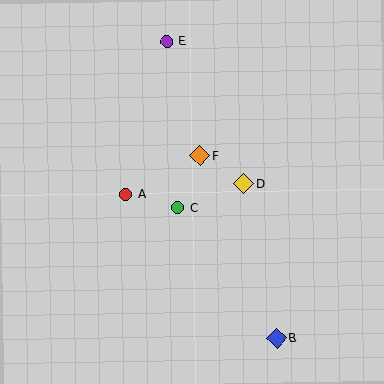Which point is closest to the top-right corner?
Point E is closest to the top-right corner.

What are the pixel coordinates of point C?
Point C is at (178, 208).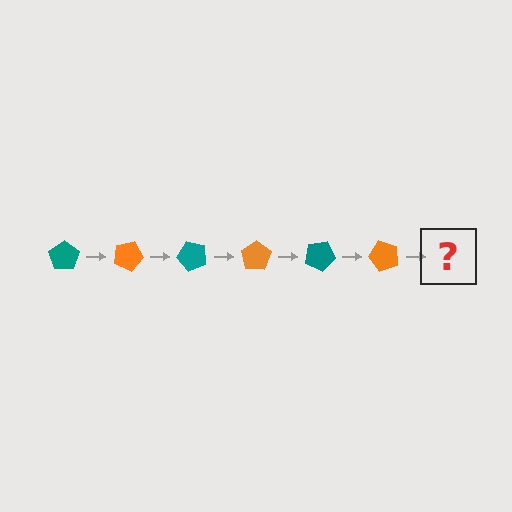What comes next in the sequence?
The next element should be a teal pentagon, rotated 150 degrees from the start.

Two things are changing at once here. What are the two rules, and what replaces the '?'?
The two rules are that it rotates 25 degrees each step and the color cycles through teal and orange. The '?' should be a teal pentagon, rotated 150 degrees from the start.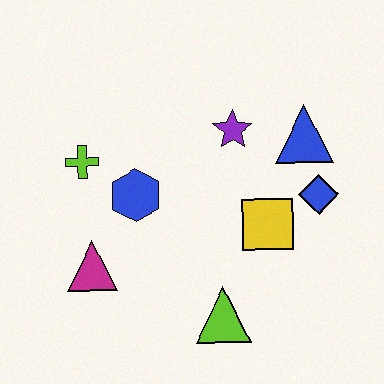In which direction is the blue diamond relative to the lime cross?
The blue diamond is to the right of the lime cross.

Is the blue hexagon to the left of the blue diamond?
Yes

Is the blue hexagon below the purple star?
Yes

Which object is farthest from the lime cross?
The blue diamond is farthest from the lime cross.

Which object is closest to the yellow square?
The blue diamond is closest to the yellow square.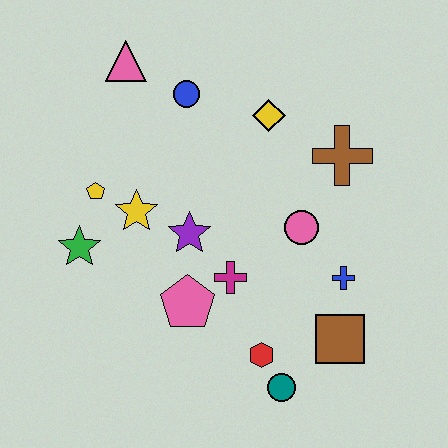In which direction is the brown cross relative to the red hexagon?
The brown cross is above the red hexagon.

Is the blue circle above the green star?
Yes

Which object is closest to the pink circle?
The blue cross is closest to the pink circle.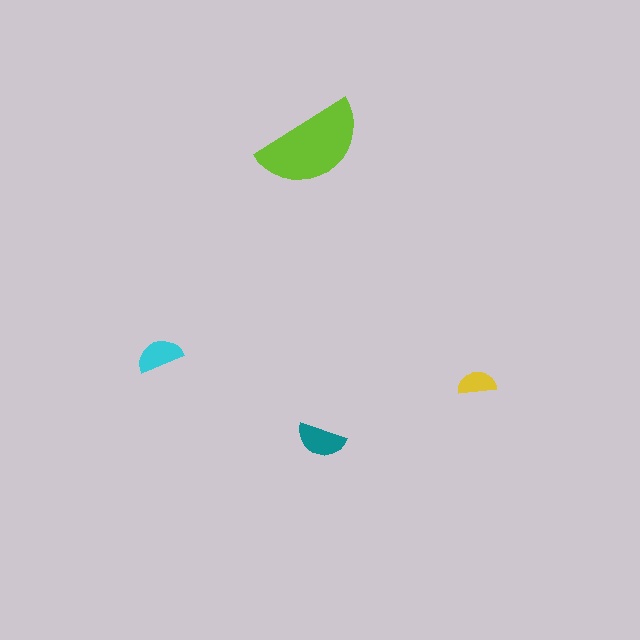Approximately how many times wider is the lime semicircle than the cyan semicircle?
About 2.5 times wider.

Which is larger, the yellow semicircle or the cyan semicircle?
The cyan one.